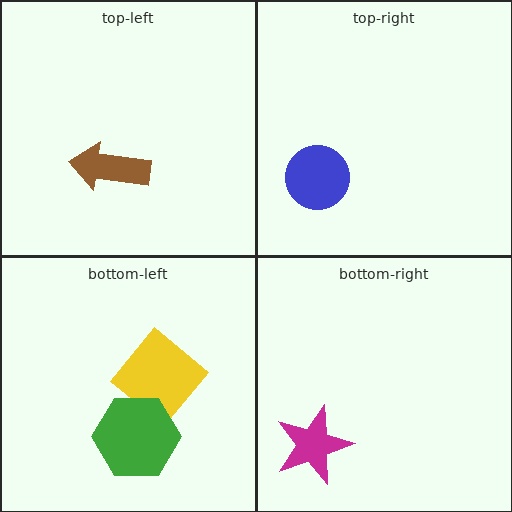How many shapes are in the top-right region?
1.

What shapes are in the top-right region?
The blue circle.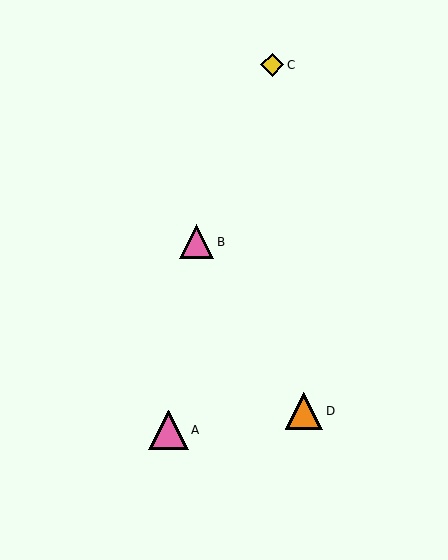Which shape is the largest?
The pink triangle (labeled A) is the largest.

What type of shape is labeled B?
Shape B is a pink triangle.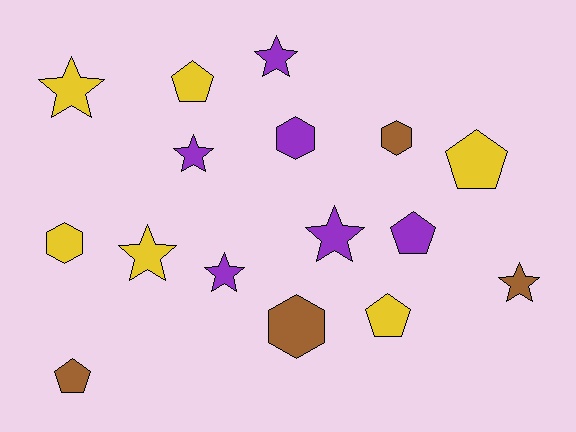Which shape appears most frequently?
Star, with 7 objects.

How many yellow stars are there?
There are 2 yellow stars.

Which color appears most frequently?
Yellow, with 6 objects.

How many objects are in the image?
There are 16 objects.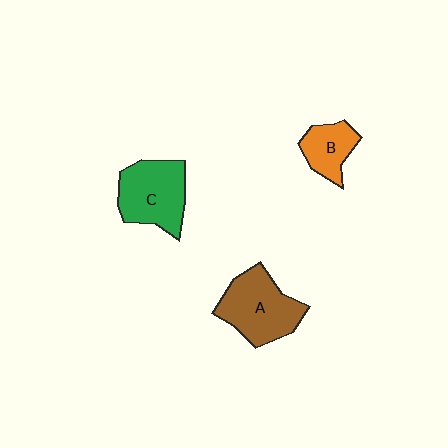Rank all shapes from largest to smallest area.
From largest to smallest: A (brown), C (green), B (orange).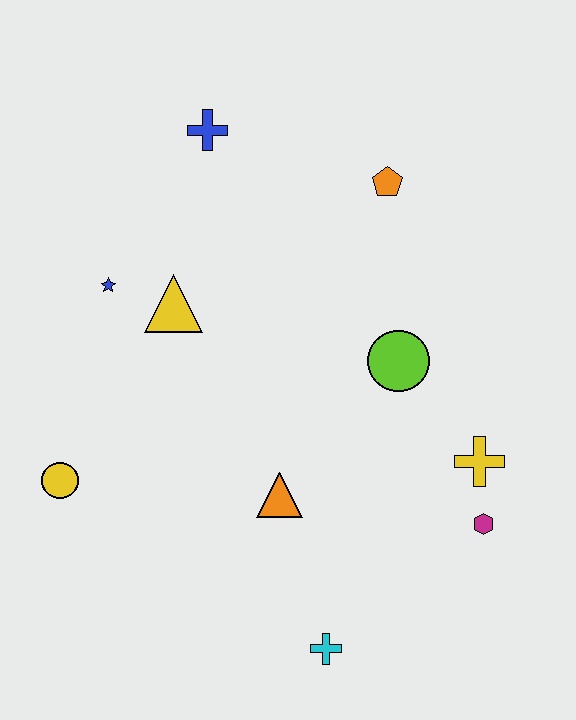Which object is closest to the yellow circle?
The blue star is closest to the yellow circle.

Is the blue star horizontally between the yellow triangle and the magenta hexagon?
No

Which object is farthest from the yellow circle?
The orange pentagon is farthest from the yellow circle.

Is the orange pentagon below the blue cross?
Yes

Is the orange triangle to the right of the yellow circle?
Yes